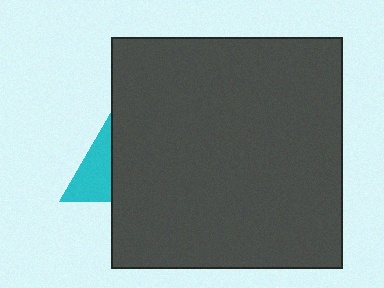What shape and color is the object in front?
The object in front is a dark gray square.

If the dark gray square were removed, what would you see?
You would see the complete cyan triangle.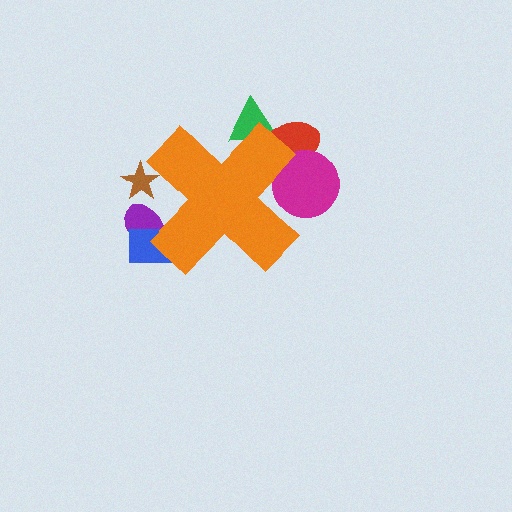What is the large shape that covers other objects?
An orange cross.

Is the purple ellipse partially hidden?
Yes, the purple ellipse is partially hidden behind the orange cross.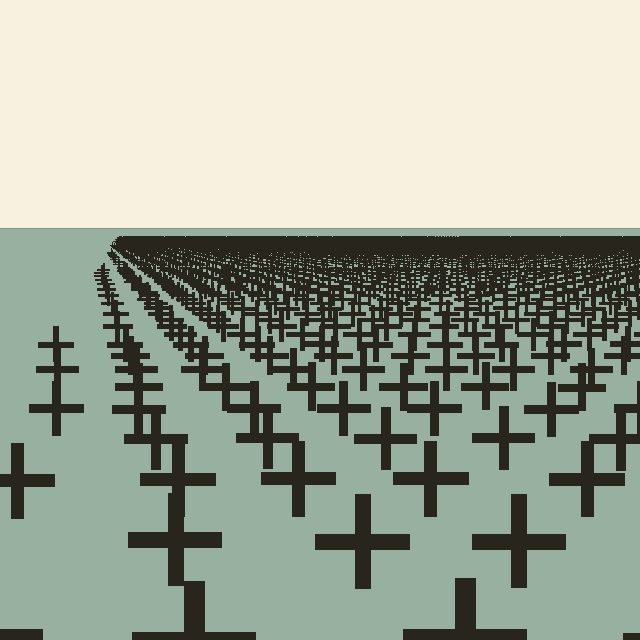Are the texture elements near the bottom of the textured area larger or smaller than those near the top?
Larger. Near the bottom, elements are closer to the viewer and appear at a bigger on-screen size.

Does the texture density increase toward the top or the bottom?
Density increases toward the top.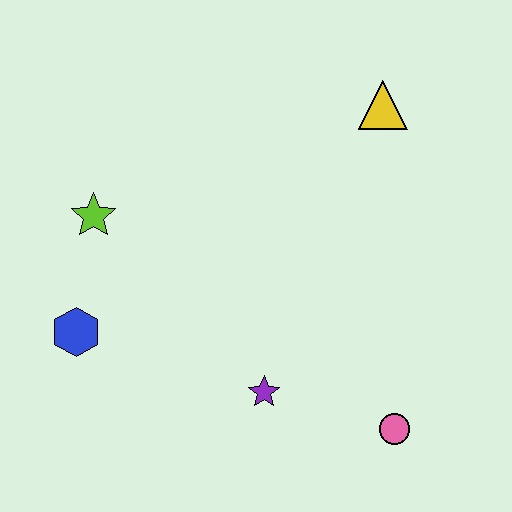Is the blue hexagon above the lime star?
No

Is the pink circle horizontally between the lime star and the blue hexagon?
No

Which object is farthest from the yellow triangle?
The blue hexagon is farthest from the yellow triangle.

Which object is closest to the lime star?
The blue hexagon is closest to the lime star.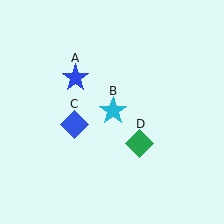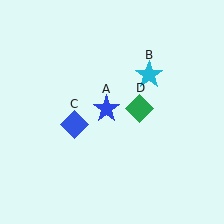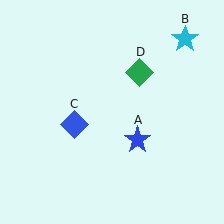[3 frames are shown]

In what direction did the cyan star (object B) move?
The cyan star (object B) moved up and to the right.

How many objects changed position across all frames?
3 objects changed position: blue star (object A), cyan star (object B), green diamond (object D).